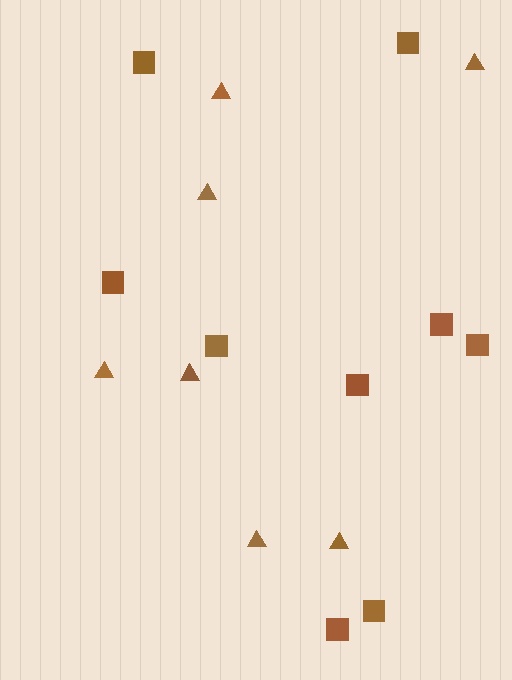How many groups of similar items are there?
There are 2 groups: one group of triangles (7) and one group of squares (9).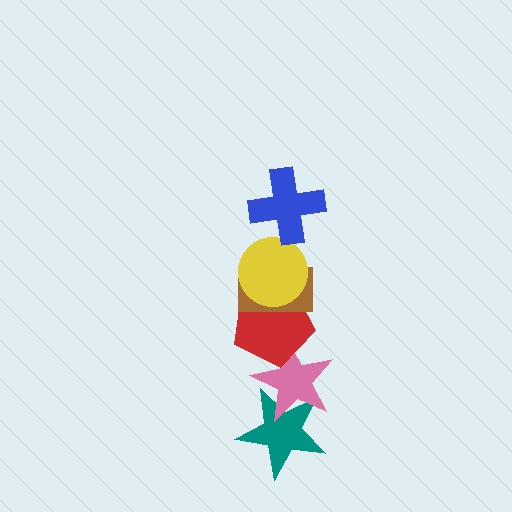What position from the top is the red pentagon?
The red pentagon is 4th from the top.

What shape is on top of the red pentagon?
The brown rectangle is on top of the red pentagon.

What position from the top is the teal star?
The teal star is 6th from the top.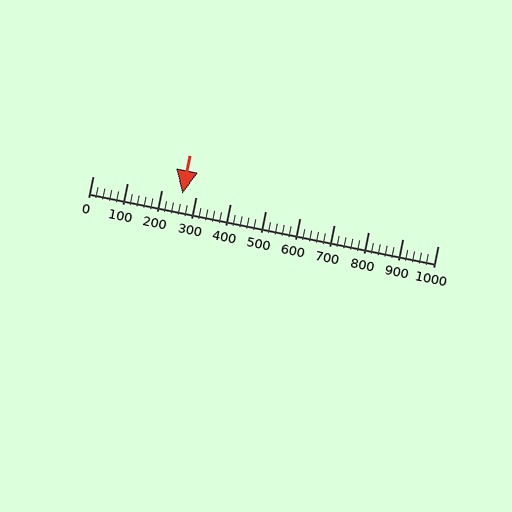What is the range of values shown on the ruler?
The ruler shows values from 0 to 1000.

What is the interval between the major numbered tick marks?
The major tick marks are spaced 100 units apart.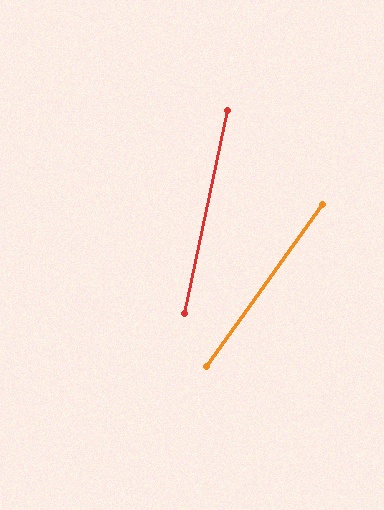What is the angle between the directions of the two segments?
Approximately 23 degrees.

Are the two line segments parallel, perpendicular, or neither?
Neither parallel nor perpendicular — they differ by about 23°.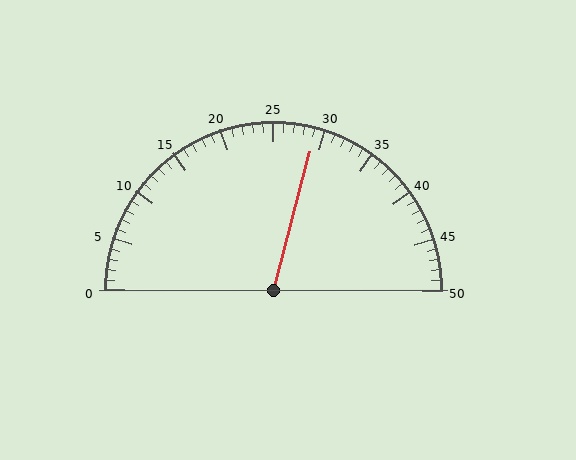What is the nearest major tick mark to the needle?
The nearest major tick mark is 30.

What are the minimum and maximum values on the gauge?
The gauge ranges from 0 to 50.